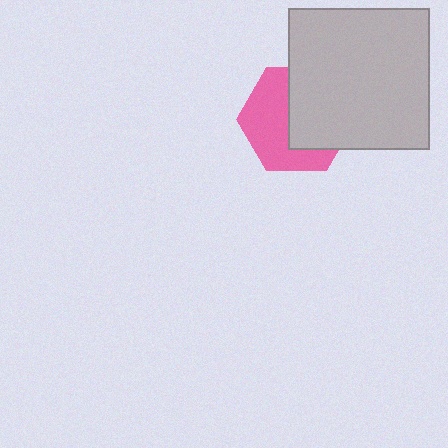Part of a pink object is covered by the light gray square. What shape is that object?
It is a hexagon.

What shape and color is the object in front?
The object in front is a light gray square.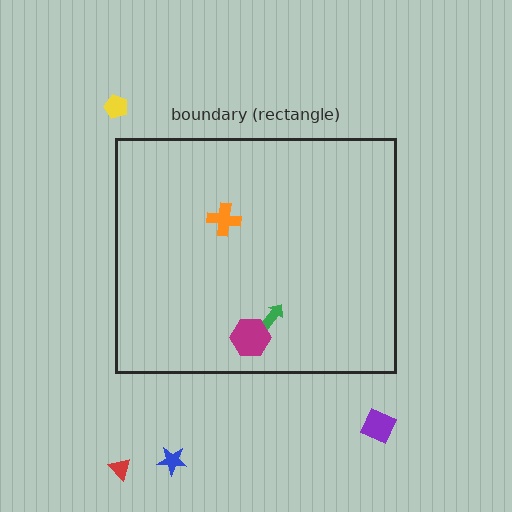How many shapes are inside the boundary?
3 inside, 4 outside.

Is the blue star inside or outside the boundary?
Outside.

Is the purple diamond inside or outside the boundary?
Outside.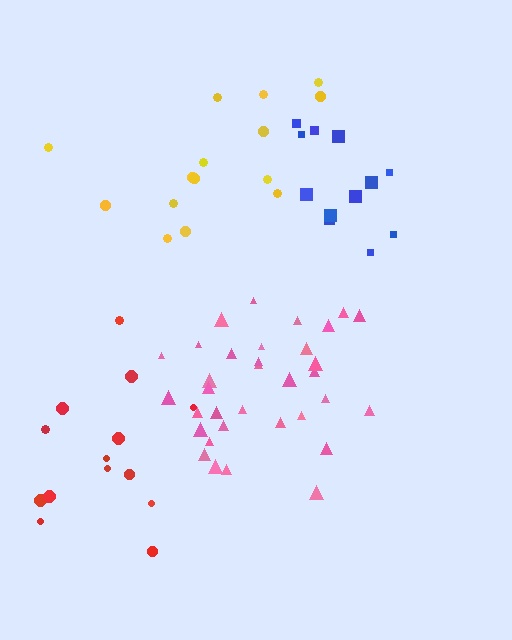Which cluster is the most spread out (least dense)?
Red.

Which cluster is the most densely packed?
Pink.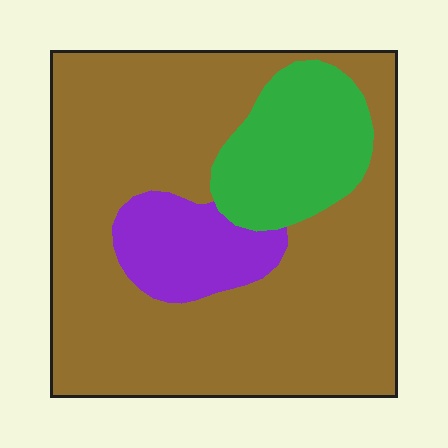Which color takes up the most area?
Brown, at roughly 75%.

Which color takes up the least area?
Purple, at roughly 10%.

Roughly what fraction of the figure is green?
Green covers 16% of the figure.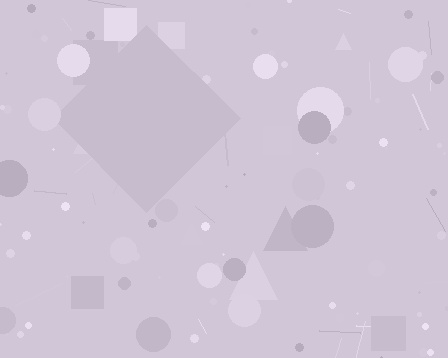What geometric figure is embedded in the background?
A diamond is embedded in the background.